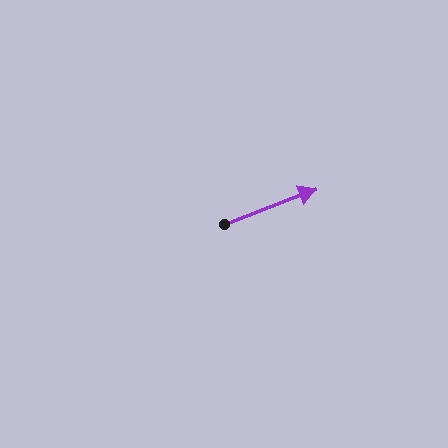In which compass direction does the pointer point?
East.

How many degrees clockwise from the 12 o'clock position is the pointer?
Approximately 69 degrees.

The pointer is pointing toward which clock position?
Roughly 2 o'clock.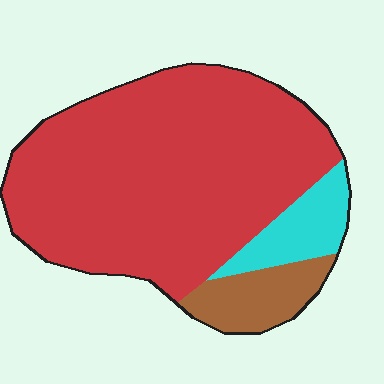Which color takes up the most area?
Red, at roughly 80%.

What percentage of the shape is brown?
Brown takes up less than a quarter of the shape.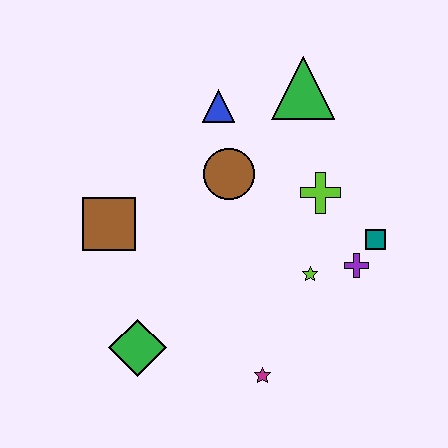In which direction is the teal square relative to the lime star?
The teal square is to the right of the lime star.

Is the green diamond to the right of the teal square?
No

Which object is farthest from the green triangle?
The green diamond is farthest from the green triangle.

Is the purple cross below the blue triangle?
Yes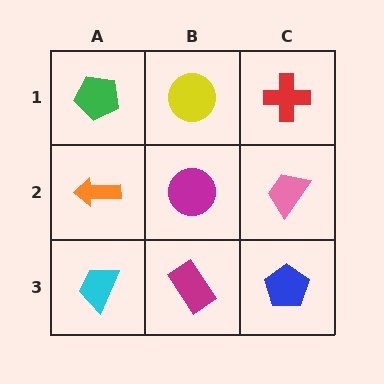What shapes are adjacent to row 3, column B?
A magenta circle (row 2, column B), a cyan trapezoid (row 3, column A), a blue pentagon (row 3, column C).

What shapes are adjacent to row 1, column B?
A magenta circle (row 2, column B), a green pentagon (row 1, column A), a red cross (row 1, column C).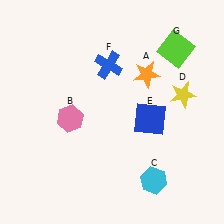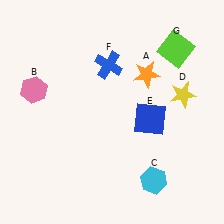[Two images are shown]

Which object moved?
The pink hexagon (B) moved left.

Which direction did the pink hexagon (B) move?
The pink hexagon (B) moved left.